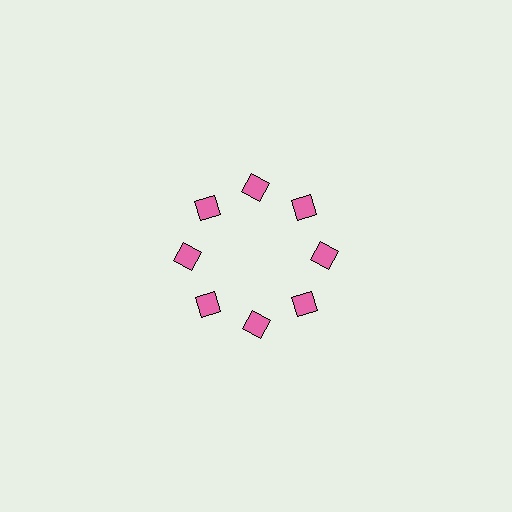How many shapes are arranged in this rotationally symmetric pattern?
There are 8 shapes, arranged in 8 groups of 1.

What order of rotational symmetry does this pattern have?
This pattern has 8-fold rotational symmetry.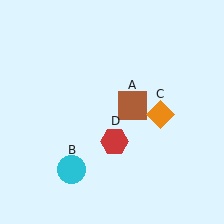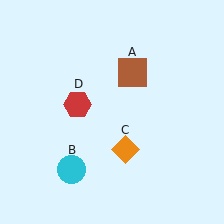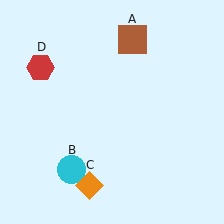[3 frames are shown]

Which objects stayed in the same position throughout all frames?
Cyan circle (object B) remained stationary.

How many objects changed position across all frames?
3 objects changed position: brown square (object A), orange diamond (object C), red hexagon (object D).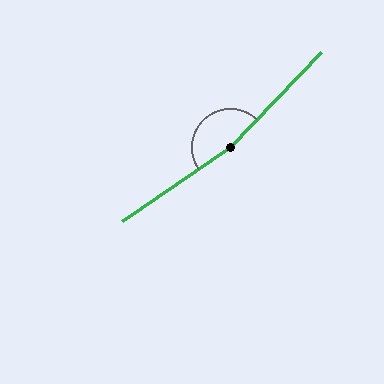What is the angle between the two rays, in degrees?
Approximately 168 degrees.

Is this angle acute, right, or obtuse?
It is obtuse.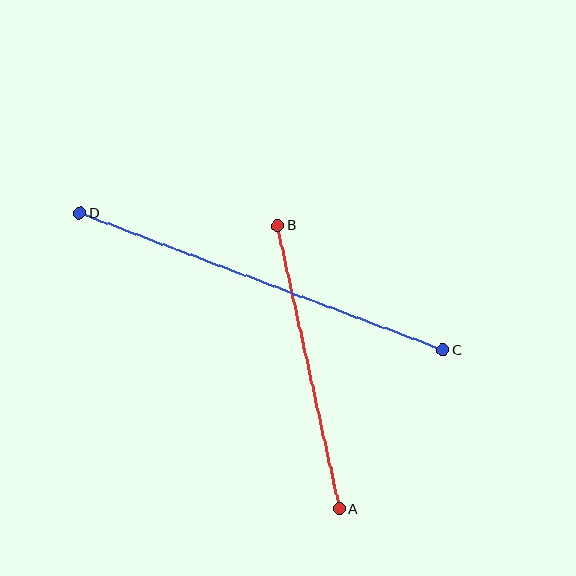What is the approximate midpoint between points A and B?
The midpoint is at approximately (308, 367) pixels.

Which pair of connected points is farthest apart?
Points C and D are farthest apart.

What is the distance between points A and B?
The distance is approximately 290 pixels.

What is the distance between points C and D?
The distance is approximately 388 pixels.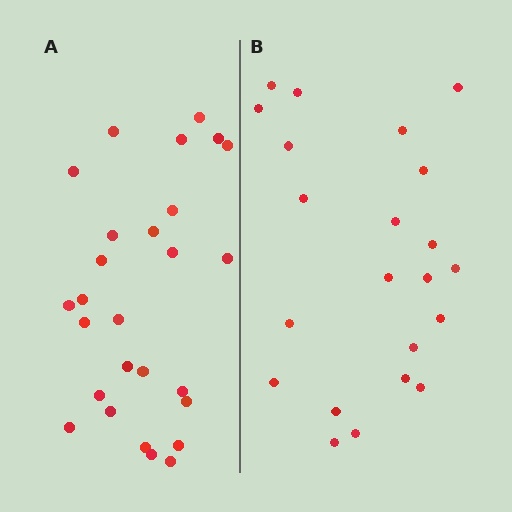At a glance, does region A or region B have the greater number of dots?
Region A (the left region) has more dots.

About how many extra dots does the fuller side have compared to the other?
Region A has about 5 more dots than region B.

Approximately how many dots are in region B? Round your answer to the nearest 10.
About 20 dots. (The exact count is 22, which rounds to 20.)